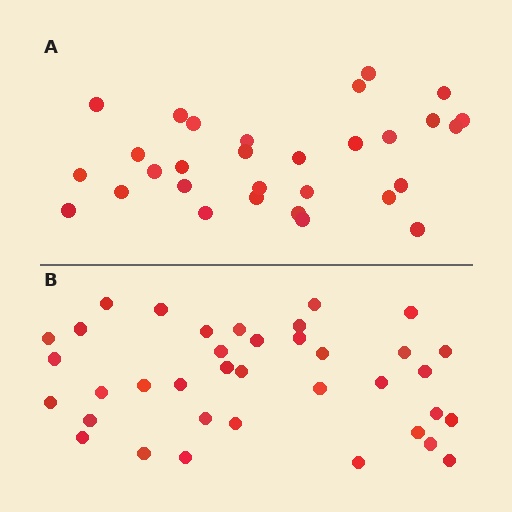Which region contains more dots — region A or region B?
Region B (the bottom region) has more dots.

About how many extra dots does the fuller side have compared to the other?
Region B has roughly 8 or so more dots than region A.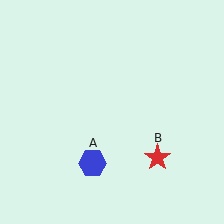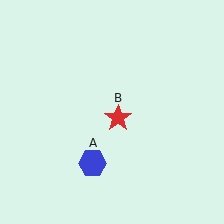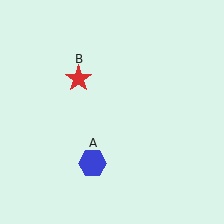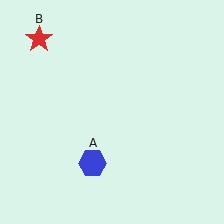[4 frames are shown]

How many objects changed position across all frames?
1 object changed position: red star (object B).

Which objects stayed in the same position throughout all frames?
Blue hexagon (object A) remained stationary.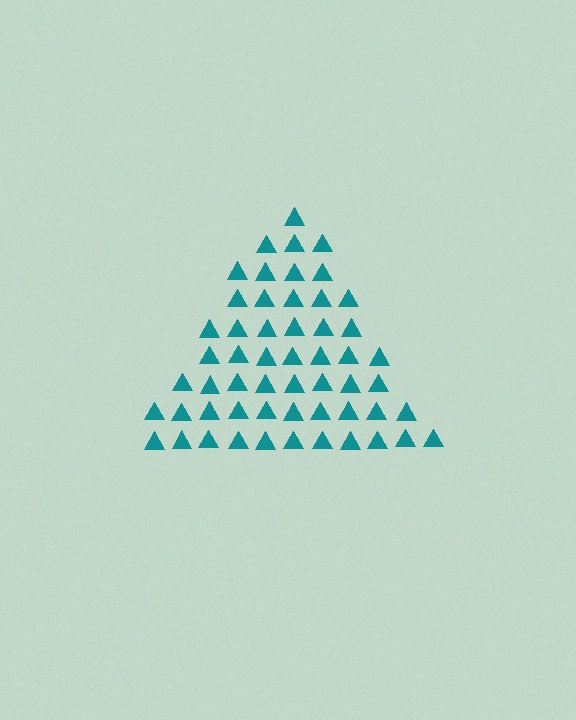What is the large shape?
The large shape is a triangle.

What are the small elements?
The small elements are triangles.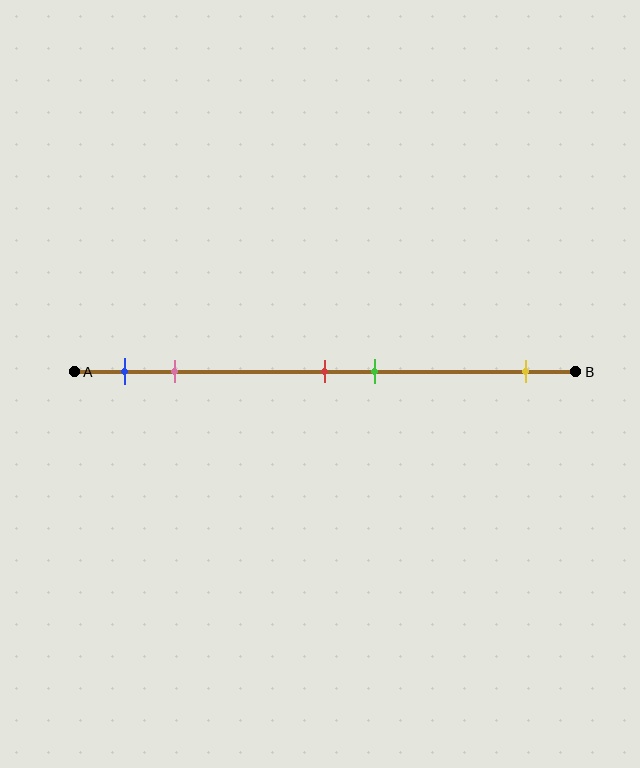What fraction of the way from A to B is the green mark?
The green mark is approximately 60% (0.6) of the way from A to B.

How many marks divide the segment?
There are 5 marks dividing the segment.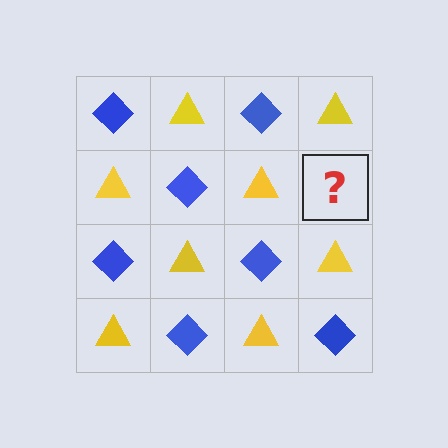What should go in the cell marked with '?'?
The missing cell should contain a blue diamond.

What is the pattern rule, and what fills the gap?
The rule is that it alternates blue diamond and yellow triangle in a checkerboard pattern. The gap should be filled with a blue diamond.